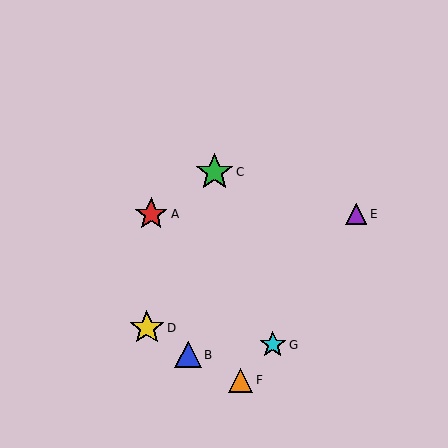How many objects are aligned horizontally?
2 objects (A, E) are aligned horizontally.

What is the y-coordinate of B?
Object B is at y≈355.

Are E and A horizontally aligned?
Yes, both are at y≈214.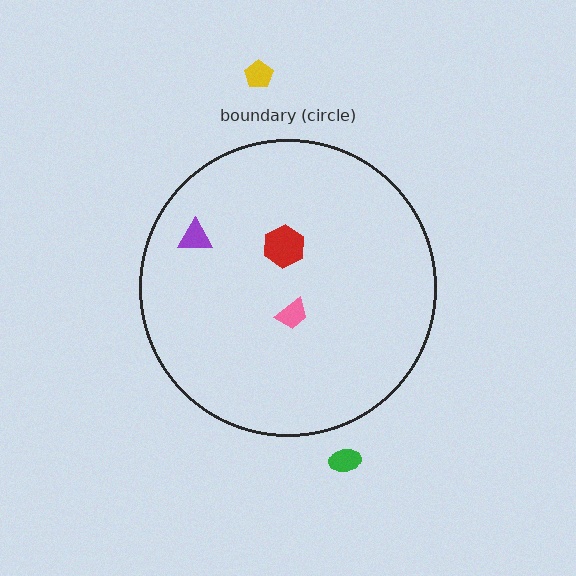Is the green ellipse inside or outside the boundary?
Outside.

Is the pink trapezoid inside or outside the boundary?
Inside.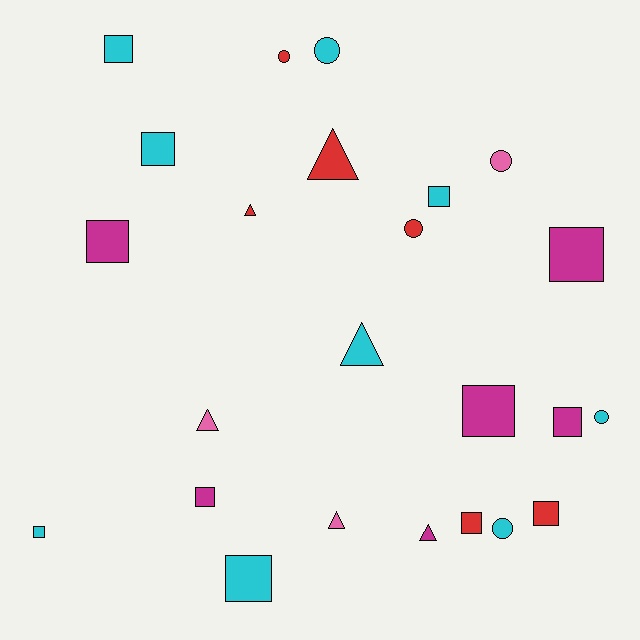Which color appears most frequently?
Cyan, with 9 objects.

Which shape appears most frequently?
Square, with 12 objects.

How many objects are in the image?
There are 24 objects.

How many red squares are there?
There are 2 red squares.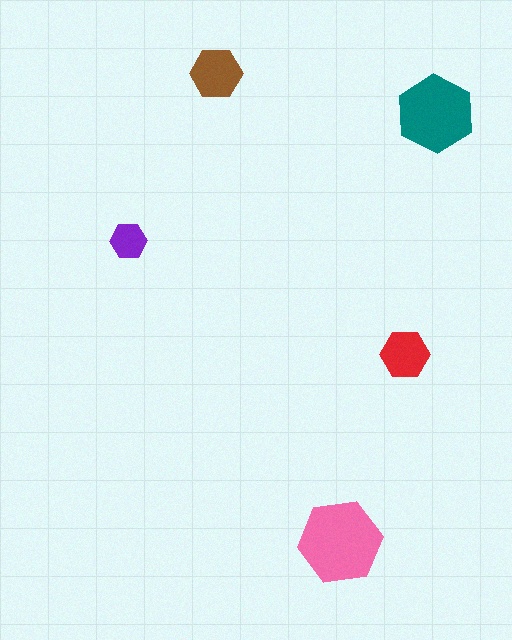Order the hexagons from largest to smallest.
the pink one, the teal one, the brown one, the red one, the purple one.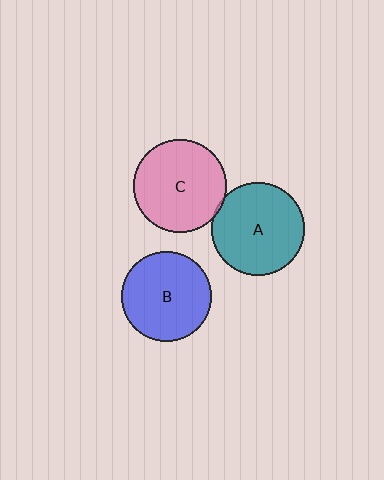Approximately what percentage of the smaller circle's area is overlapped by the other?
Approximately 5%.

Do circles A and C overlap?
Yes.